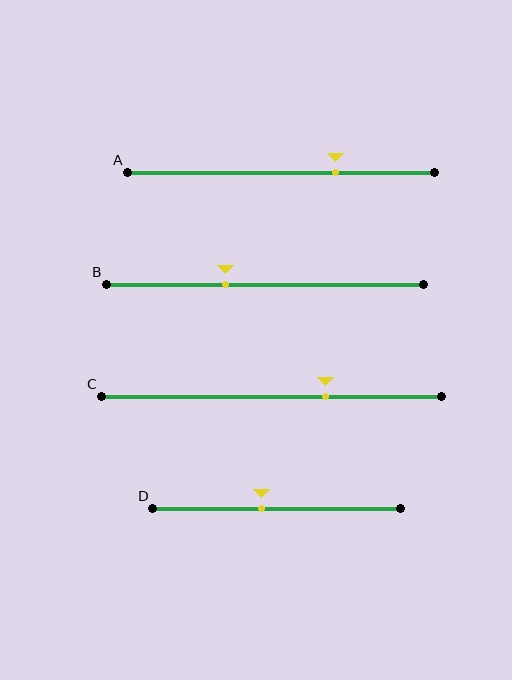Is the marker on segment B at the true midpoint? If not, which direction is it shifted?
No, the marker on segment B is shifted to the left by about 13% of the segment length.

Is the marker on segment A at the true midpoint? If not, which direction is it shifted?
No, the marker on segment A is shifted to the right by about 18% of the segment length.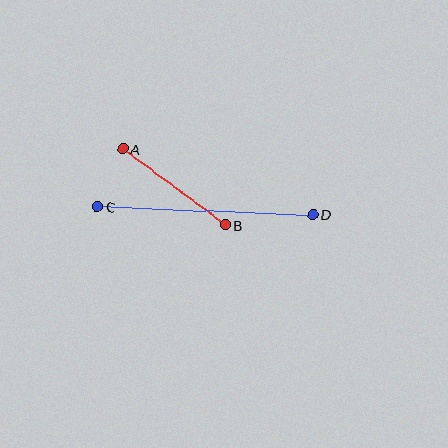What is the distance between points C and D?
The distance is approximately 215 pixels.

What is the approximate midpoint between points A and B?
The midpoint is at approximately (174, 187) pixels.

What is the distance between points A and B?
The distance is approximately 127 pixels.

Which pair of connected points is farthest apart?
Points C and D are farthest apart.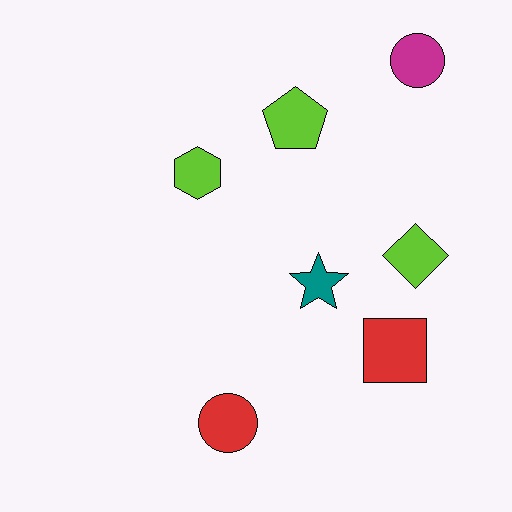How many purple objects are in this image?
There are no purple objects.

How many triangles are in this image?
There are no triangles.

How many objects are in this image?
There are 7 objects.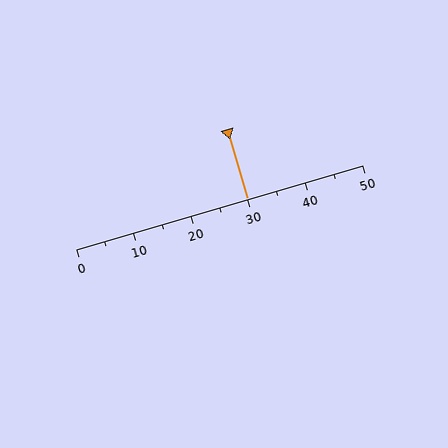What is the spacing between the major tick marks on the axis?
The major ticks are spaced 10 apart.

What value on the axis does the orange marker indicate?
The marker indicates approximately 30.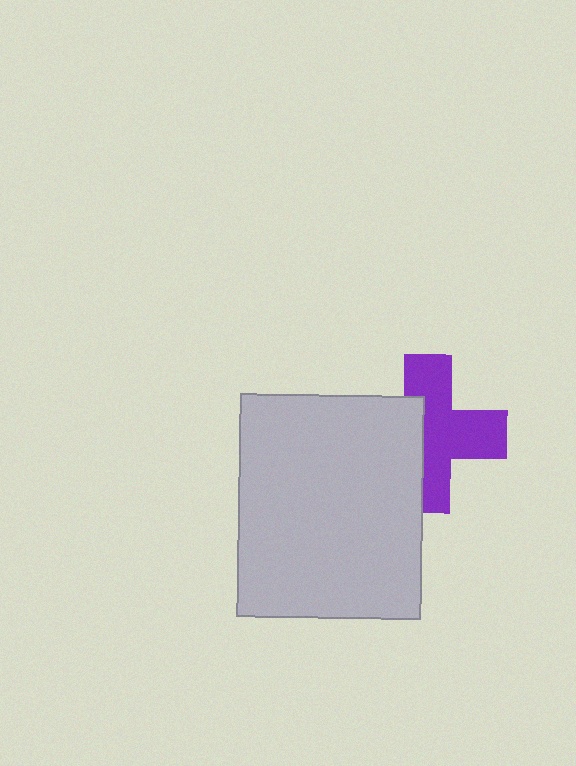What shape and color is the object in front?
The object in front is a light gray rectangle.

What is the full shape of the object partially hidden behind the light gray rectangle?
The partially hidden object is a purple cross.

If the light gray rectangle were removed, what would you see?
You would see the complete purple cross.